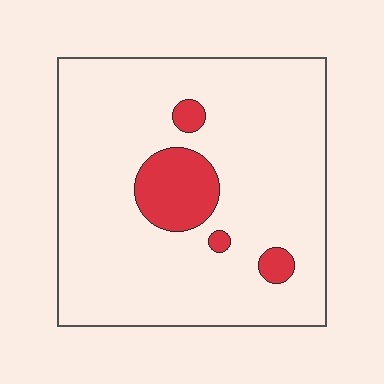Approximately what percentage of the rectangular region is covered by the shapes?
Approximately 10%.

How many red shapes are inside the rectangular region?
4.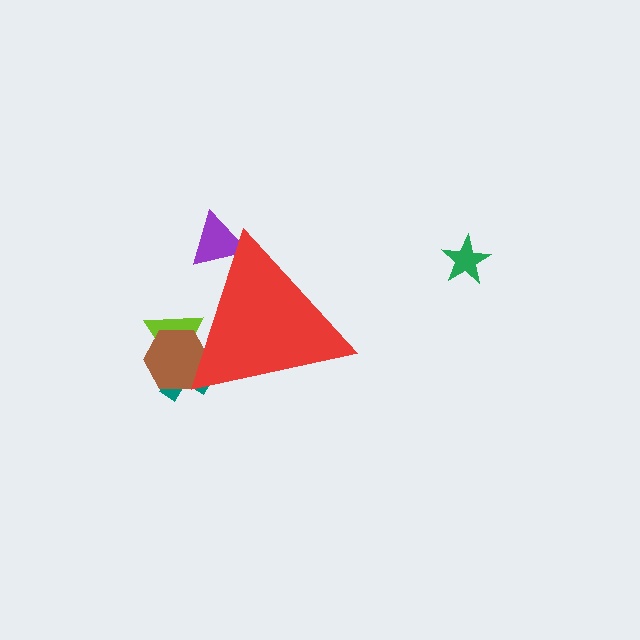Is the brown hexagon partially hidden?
Yes, the brown hexagon is partially hidden behind the red triangle.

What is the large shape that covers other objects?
A red triangle.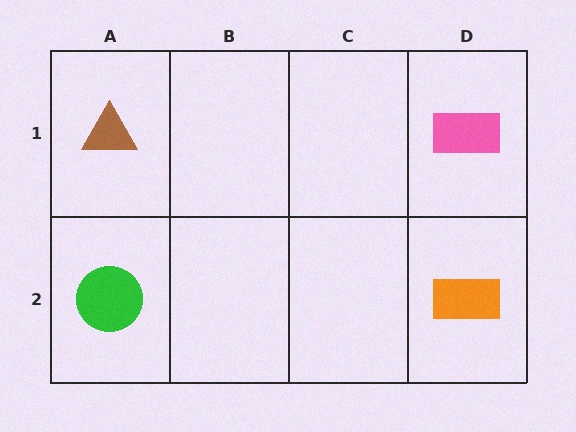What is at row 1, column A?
A brown triangle.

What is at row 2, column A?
A green circle.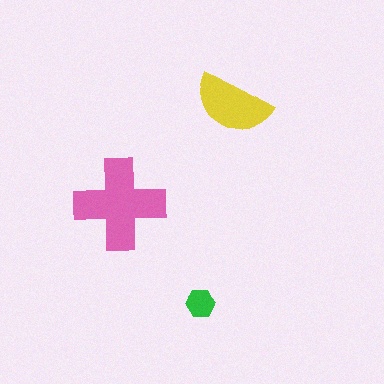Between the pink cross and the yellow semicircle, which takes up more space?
The pink cross.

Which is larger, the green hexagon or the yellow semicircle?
The yellow semicircle.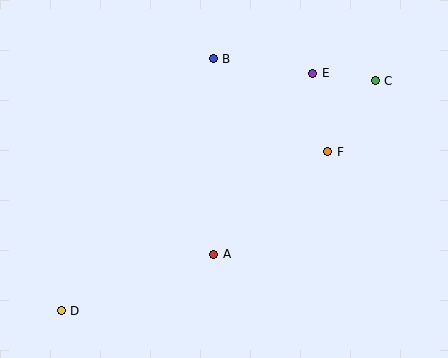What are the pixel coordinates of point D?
Point D is at (61, 311).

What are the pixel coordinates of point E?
Point E is at (313, 73).